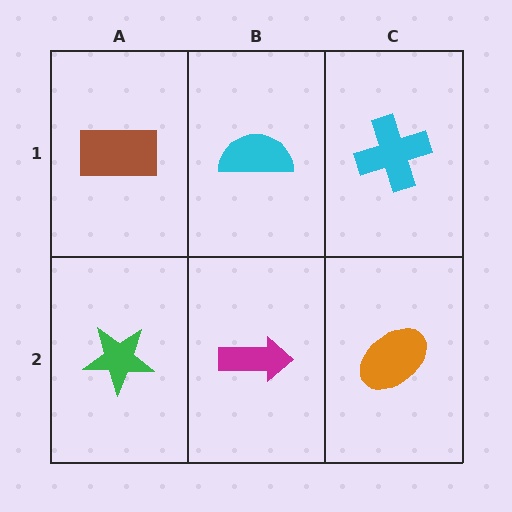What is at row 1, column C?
A cyan cross.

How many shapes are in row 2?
3 shapes.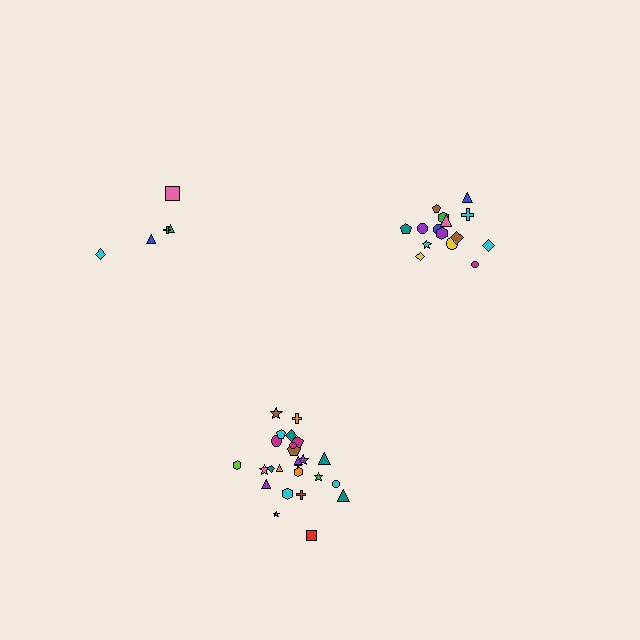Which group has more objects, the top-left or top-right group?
The top-right group.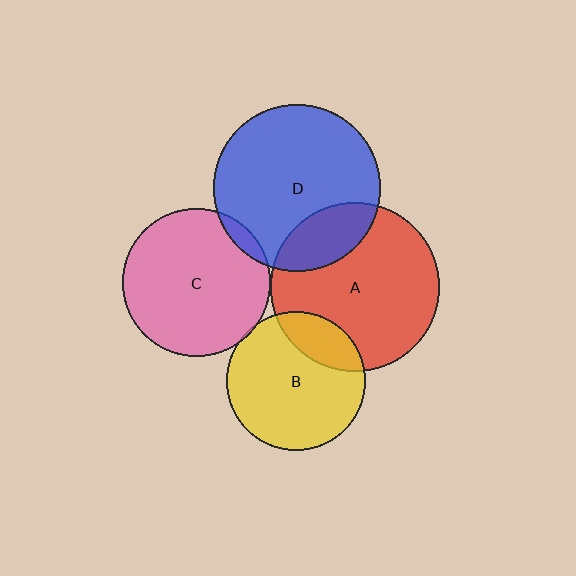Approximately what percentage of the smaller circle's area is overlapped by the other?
Approximately 5%.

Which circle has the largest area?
Circle A (red).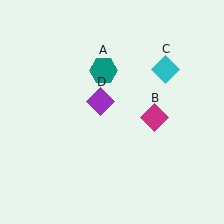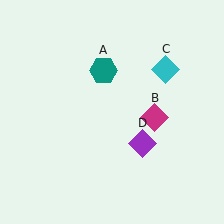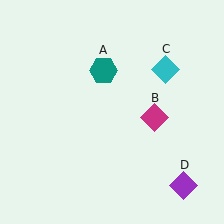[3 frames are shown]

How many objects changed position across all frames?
1 object changed position: purple diamond (object D).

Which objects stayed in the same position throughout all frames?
Teal hexagon (object A) and magenta diamond (object B) and cyan diamond (object C) remained stationary.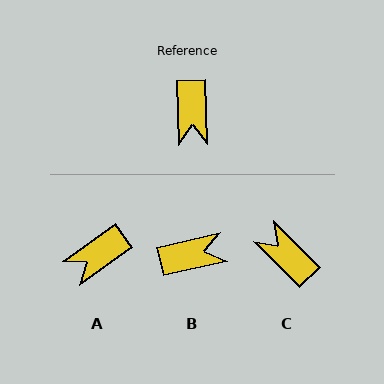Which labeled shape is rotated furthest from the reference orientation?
C, about 137 degrees away.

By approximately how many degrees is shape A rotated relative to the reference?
Approximately 56 degrees clockwise.